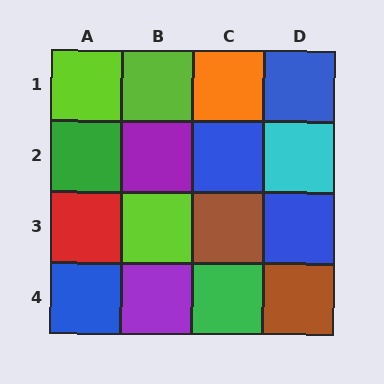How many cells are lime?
3 cells are lime.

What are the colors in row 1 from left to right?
Lime, lime, orange, blue.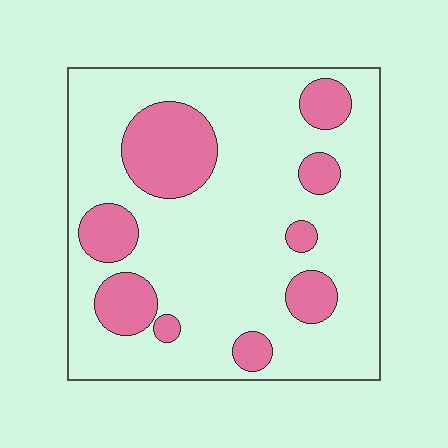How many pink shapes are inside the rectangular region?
9.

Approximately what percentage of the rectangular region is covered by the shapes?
Approximately 25%.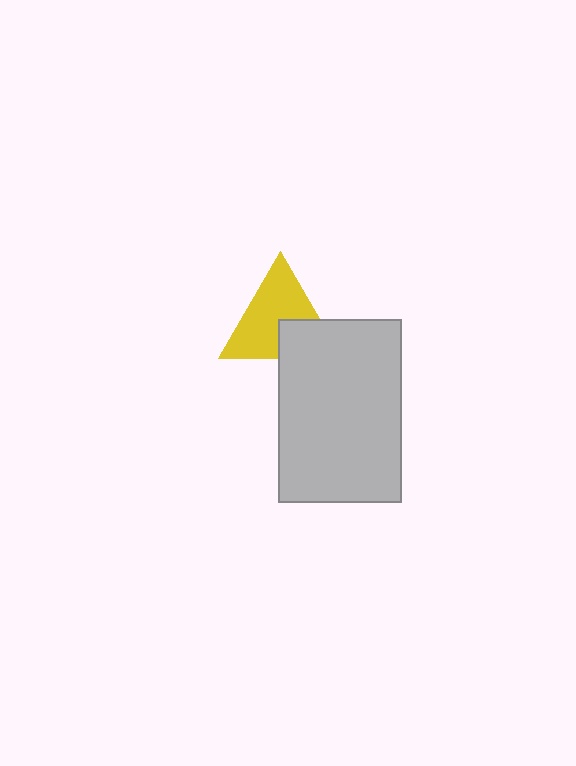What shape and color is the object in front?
The object in front is a light gray rectangle.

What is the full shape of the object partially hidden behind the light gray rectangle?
The partially hidden object is a yellow triangle.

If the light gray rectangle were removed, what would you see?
You would see the complete yellow triangle.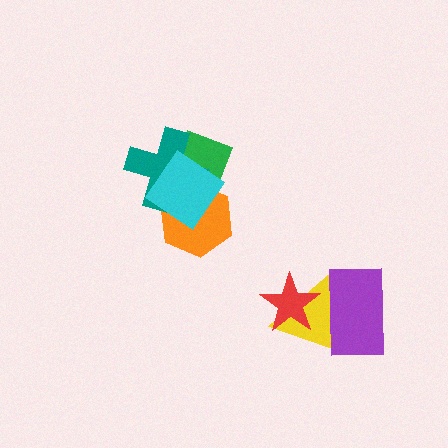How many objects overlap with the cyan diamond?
3 objects overlap with the cyan diamond.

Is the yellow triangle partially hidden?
Yes, it is partially covered by another shape.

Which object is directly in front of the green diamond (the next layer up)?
The orange hexagon is directly in front of the green diamond.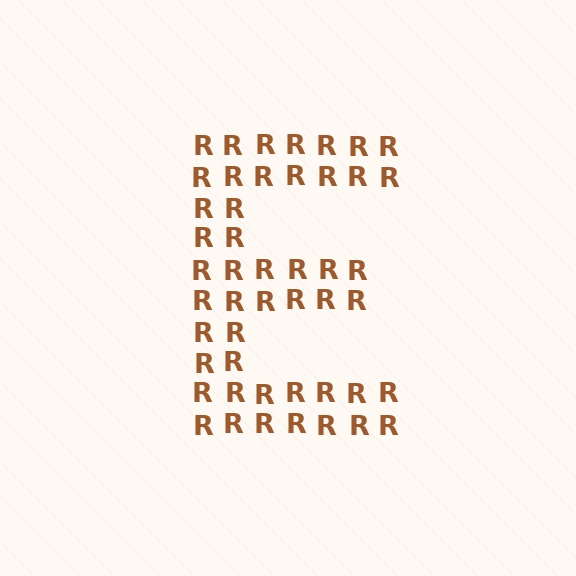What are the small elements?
The small elements are letter R's.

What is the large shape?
The large shape is the letter E.